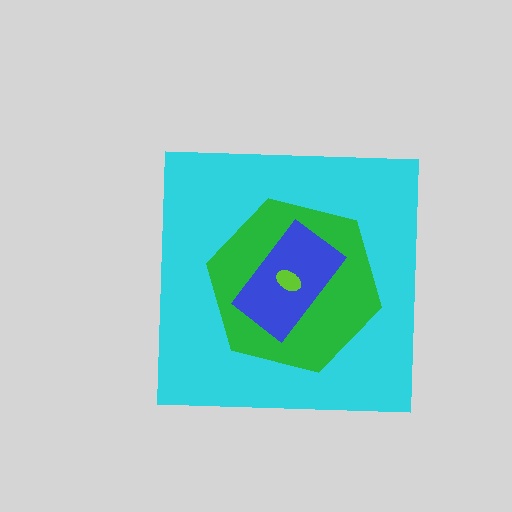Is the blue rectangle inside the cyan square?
Yes.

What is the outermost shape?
The cyan square.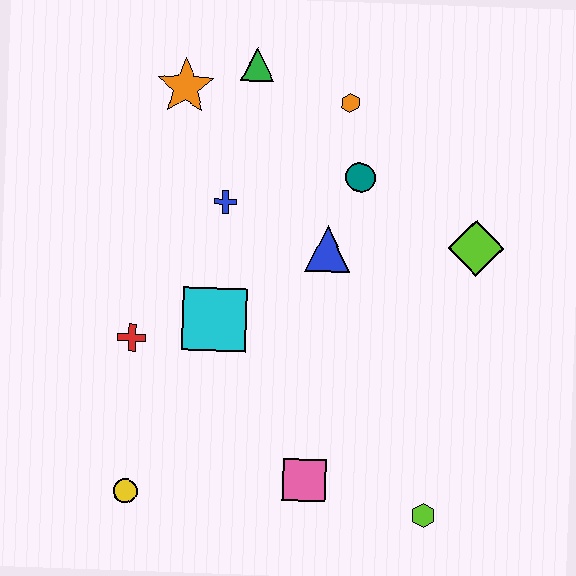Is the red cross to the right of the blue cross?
No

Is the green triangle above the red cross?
Yes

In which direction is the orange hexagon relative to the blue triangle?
The orange hexagon is above the blue triangle.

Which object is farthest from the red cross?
The lime diamond is farthest from the red cross.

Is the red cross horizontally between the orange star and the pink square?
No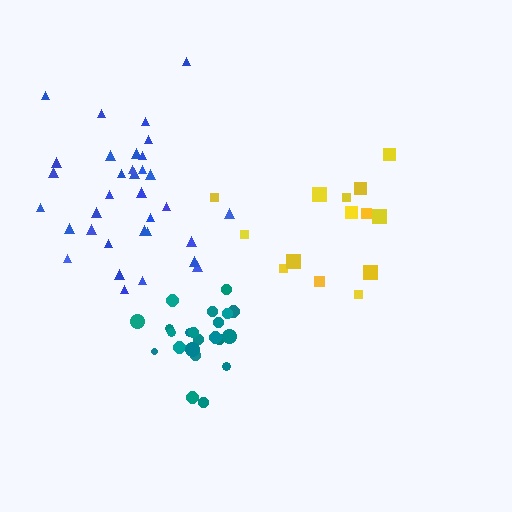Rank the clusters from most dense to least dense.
teal, blue, yellow.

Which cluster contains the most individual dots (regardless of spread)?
Blue (34).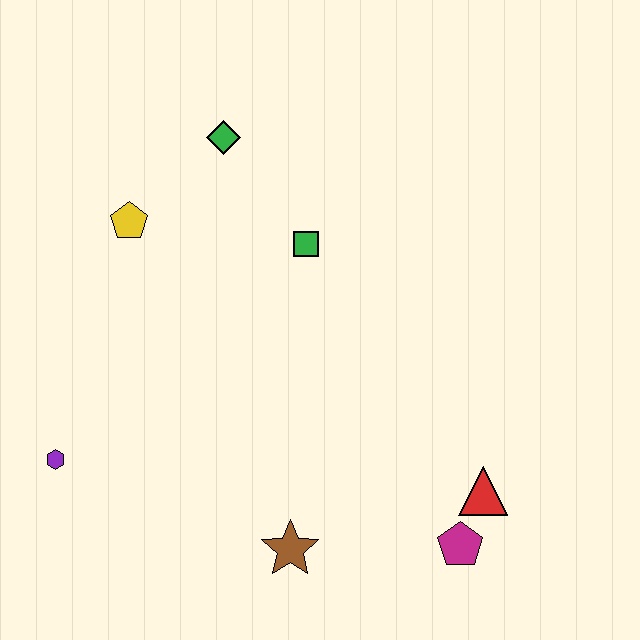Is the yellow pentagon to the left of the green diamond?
Yes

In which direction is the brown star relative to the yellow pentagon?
The brown star is below the yellow pentagon.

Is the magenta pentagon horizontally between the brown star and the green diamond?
No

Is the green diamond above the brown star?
Yes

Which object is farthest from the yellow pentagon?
The magenta pentagon is farthest from the yellow pentagon.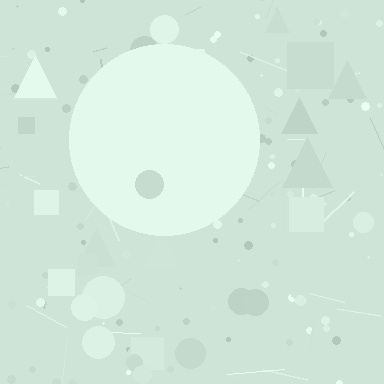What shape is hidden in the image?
A circle is hidden in the image.